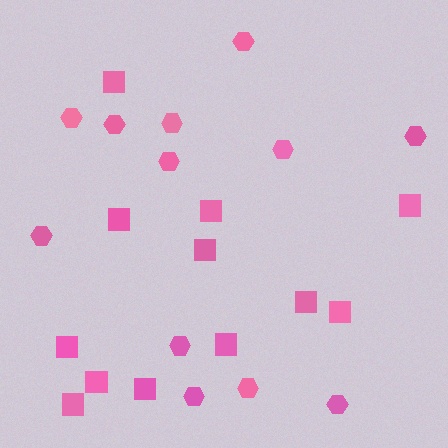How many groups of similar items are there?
There are 2 groups: one group of squares (12) and one group of hexagons (12).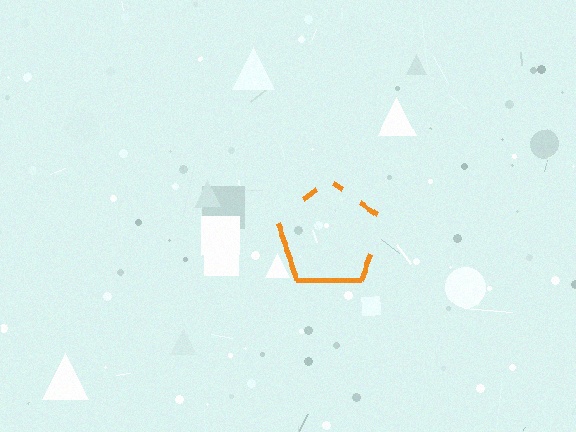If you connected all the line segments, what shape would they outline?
They would outline a pentagon.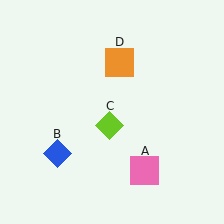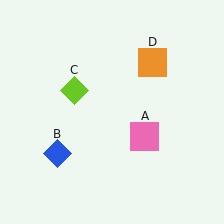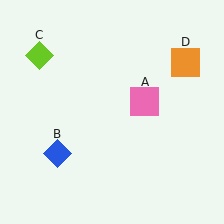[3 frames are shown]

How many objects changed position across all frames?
3 objects changed position: pink square (object A), lime diamond (object C), orange square (object D).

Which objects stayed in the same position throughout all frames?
Blue diamond (object B) remained stationary.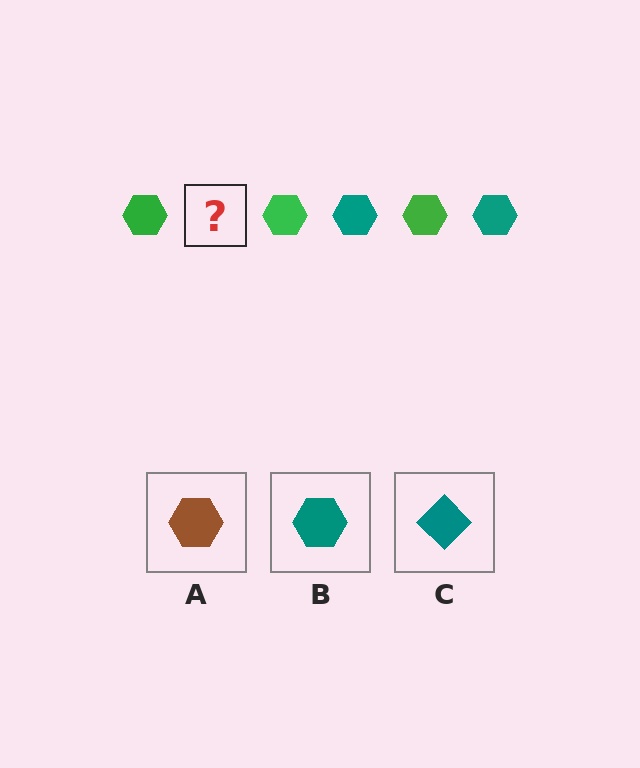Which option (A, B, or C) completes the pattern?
B.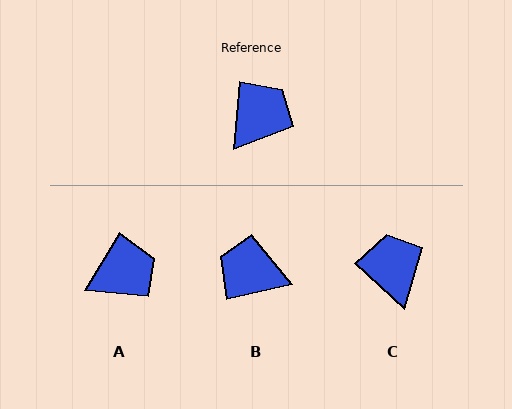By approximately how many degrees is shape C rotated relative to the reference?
Approximately 52 degrees counter-clockwise.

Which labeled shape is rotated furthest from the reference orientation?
B, about 108 degrees away.